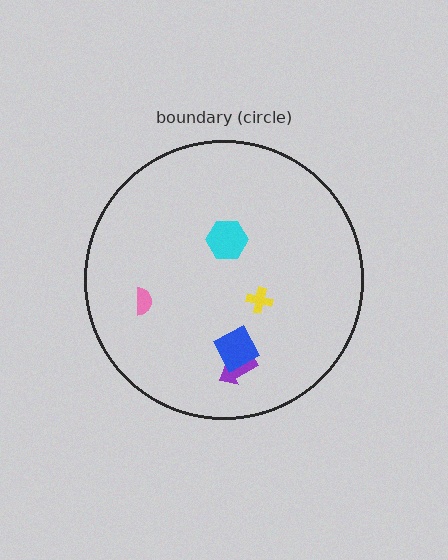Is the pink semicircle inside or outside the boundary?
Inside.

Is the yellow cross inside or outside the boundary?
Inside.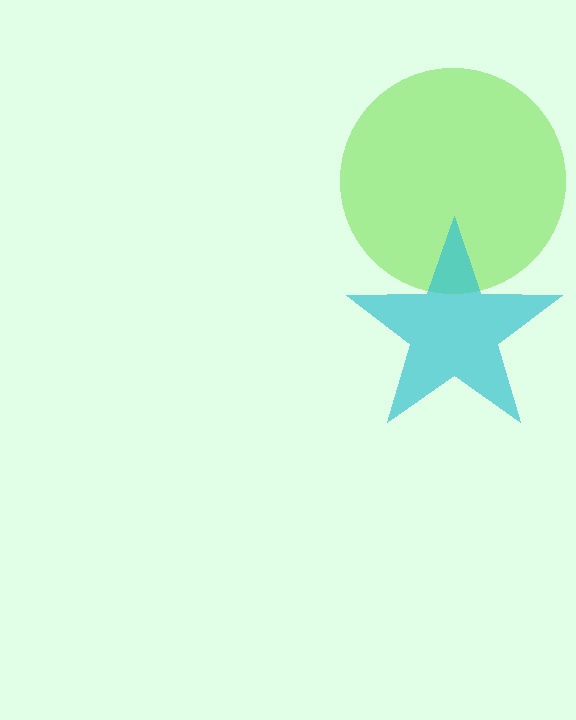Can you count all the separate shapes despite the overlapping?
Yes, there are 2 separate shapes.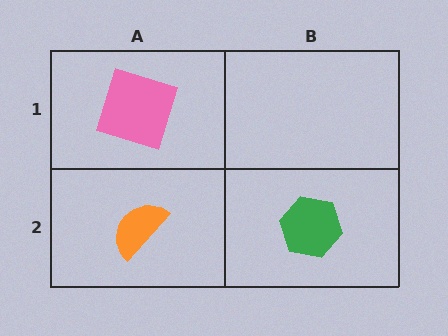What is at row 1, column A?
A pink square.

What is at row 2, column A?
An orange semicircle.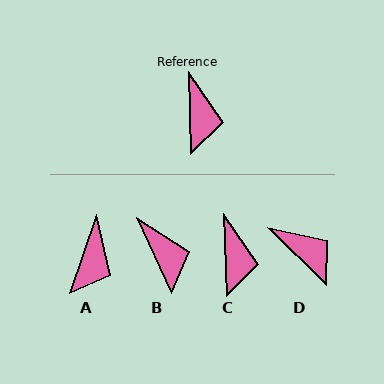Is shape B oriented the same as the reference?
No, it is off by about 23 degrees.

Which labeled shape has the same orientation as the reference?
C.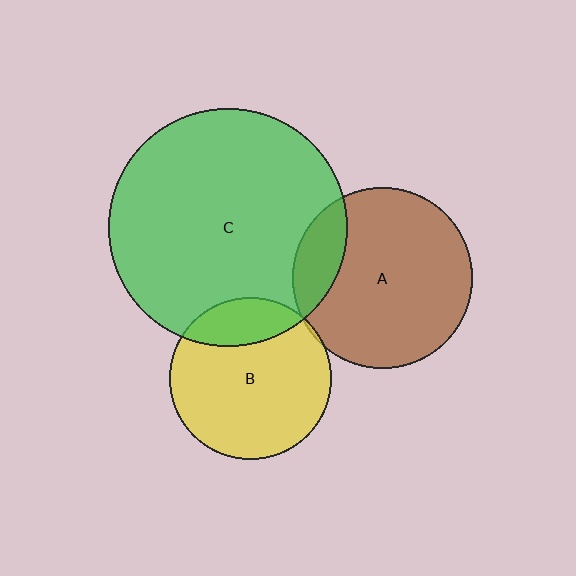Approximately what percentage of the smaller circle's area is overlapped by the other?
Approximately 5%.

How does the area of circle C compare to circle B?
Approximately 2.2 times.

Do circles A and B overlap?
Yes.